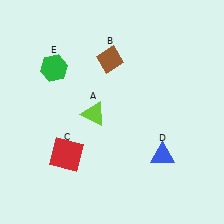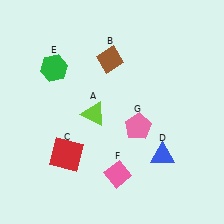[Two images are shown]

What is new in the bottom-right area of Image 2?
A pink pentagon (G) was added in the bottom-right area of Image 2.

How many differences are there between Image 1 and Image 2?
There are 2 differences between the two images.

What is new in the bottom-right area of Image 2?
A pink diamond (F) was added in the bottom-right area of Image 2.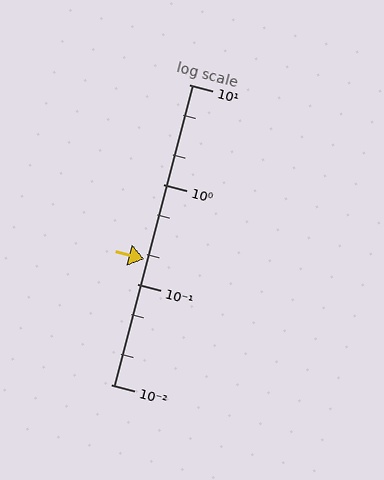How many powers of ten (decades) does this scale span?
The scale spans 3 decades, from 0.01 to 10.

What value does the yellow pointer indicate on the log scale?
The pointer indicates approximately 0.18.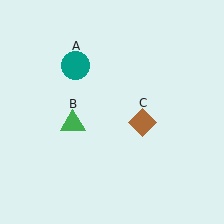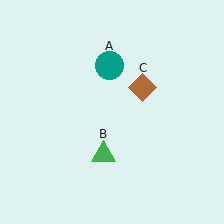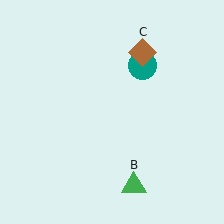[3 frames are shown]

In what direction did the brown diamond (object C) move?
The brown diamond (object C) moved up.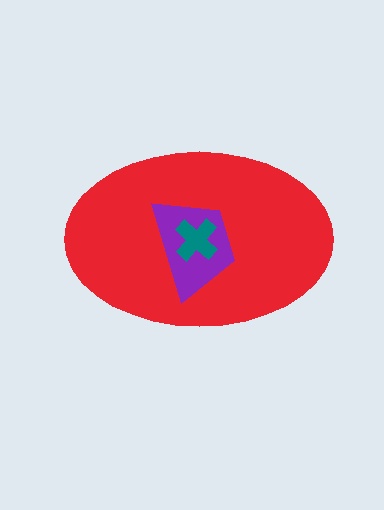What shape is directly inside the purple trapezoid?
The teal cross.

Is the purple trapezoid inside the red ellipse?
Yes.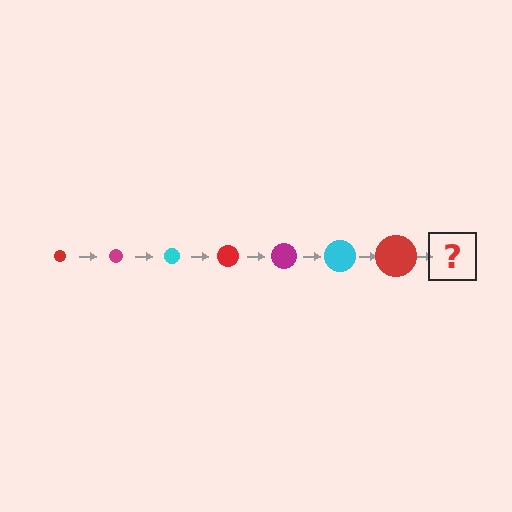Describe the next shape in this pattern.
It should be a magenta circle, larger than the previous one.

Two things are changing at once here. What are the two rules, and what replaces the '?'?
The two rules are that the circle grows larger each step and the color cycles through red, magenta, and cyan. The '?' should be a magenta circle, larger than the previous one.